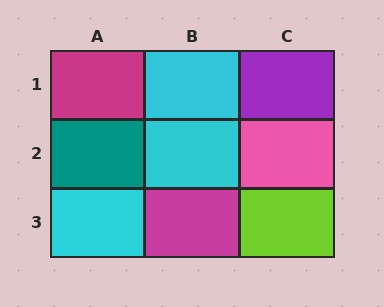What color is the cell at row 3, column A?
Cyan.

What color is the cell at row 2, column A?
Teal.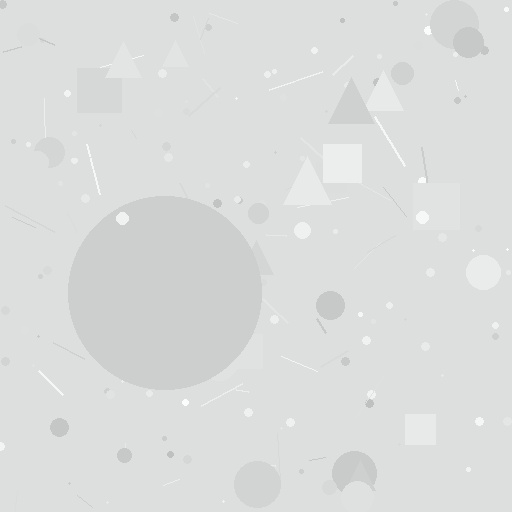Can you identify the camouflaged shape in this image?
The camouflaged shape is a circle.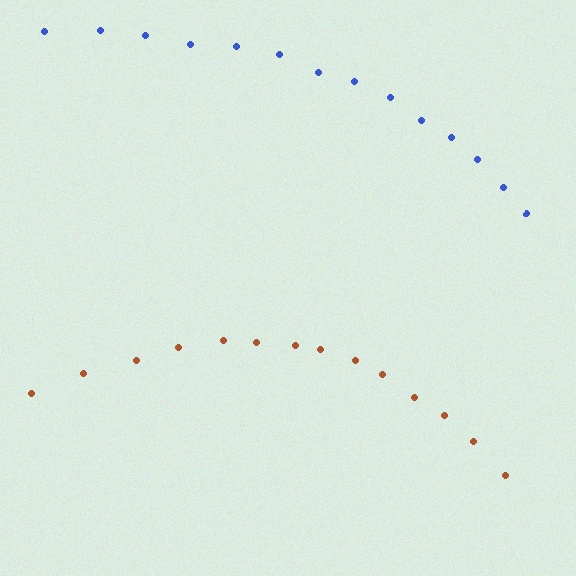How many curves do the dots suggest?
There are 2 distinct paths.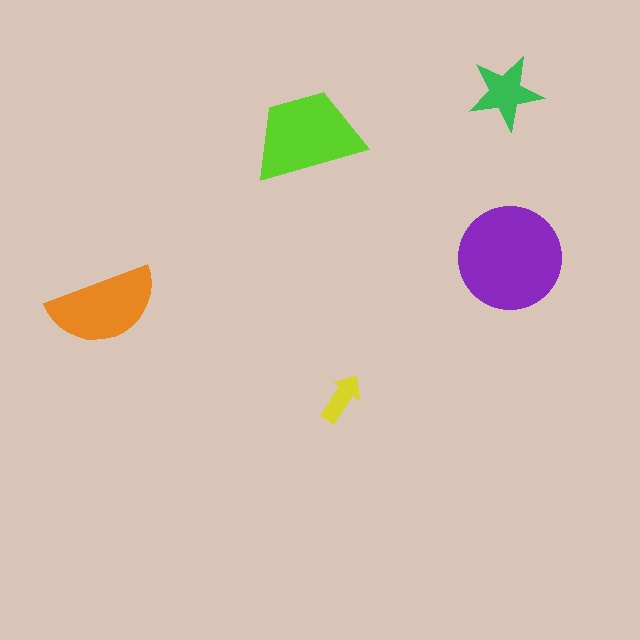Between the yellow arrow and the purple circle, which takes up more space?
The purple circle.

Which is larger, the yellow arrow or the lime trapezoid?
The lime trapezoid.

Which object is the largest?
The purple circle.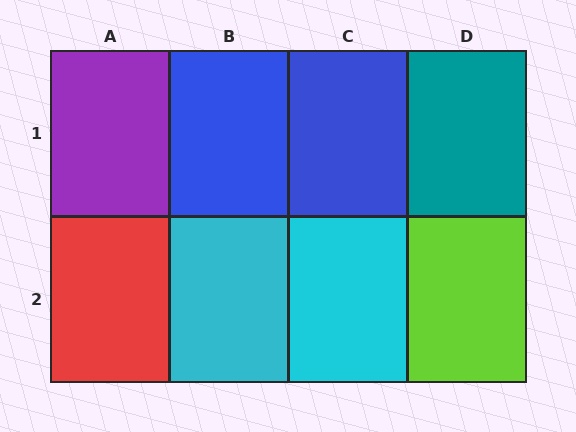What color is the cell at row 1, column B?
Blue.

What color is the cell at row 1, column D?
Teal.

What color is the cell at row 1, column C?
Blue.